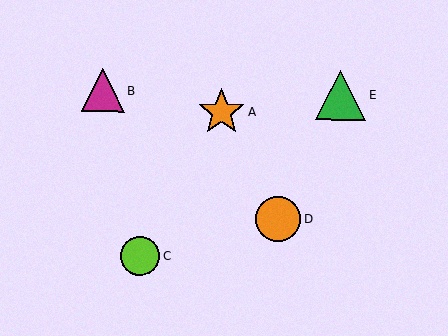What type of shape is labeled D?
Shape D is an orange circle.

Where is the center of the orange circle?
The center of the orange circle is at (278, 219).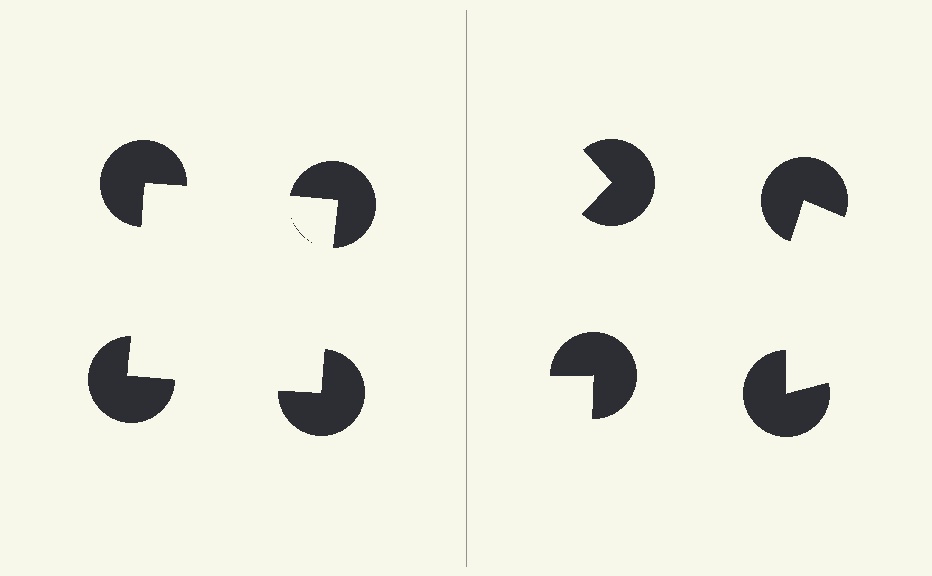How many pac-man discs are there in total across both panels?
8 — 4 on each side.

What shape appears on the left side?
An illusory square.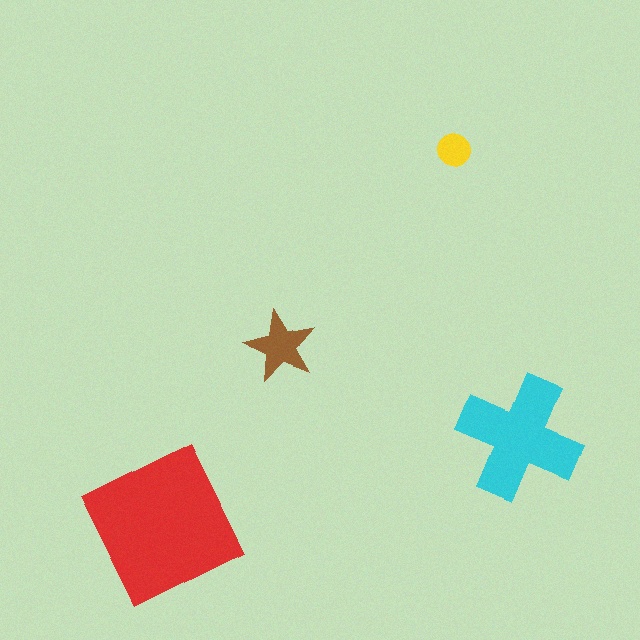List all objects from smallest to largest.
The yellow circle, the brown star, the cyan cross, the red square.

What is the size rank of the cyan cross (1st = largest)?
2nd.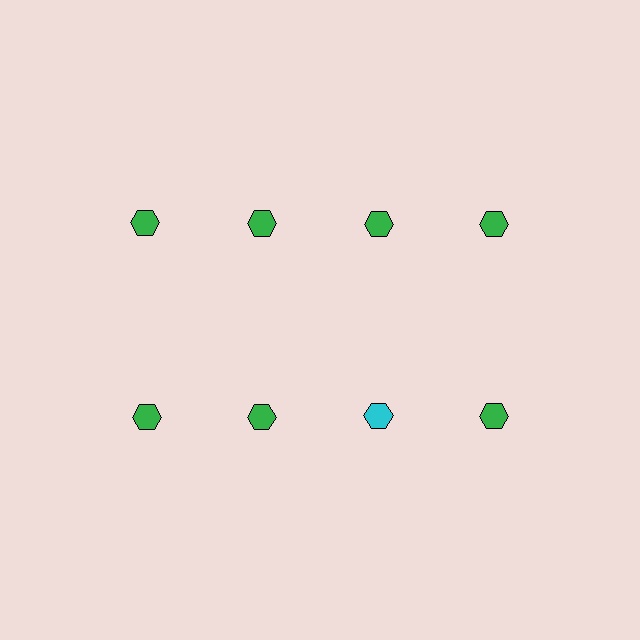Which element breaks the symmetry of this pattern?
The cyan hexagon in the second row, center column breaks the symmetry. All other shapes are green hexagons.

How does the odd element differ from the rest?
It has a different color: cyan instead of green.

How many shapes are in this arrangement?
There are 8 shapes arranged in a grid pattern.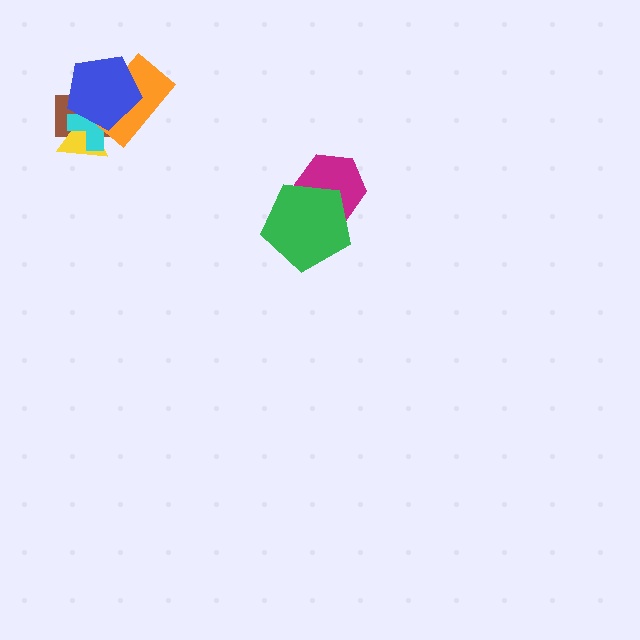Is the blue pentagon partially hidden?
No, no other shape covers it.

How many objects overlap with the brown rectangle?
4 objects overlap with the brown rectangle.